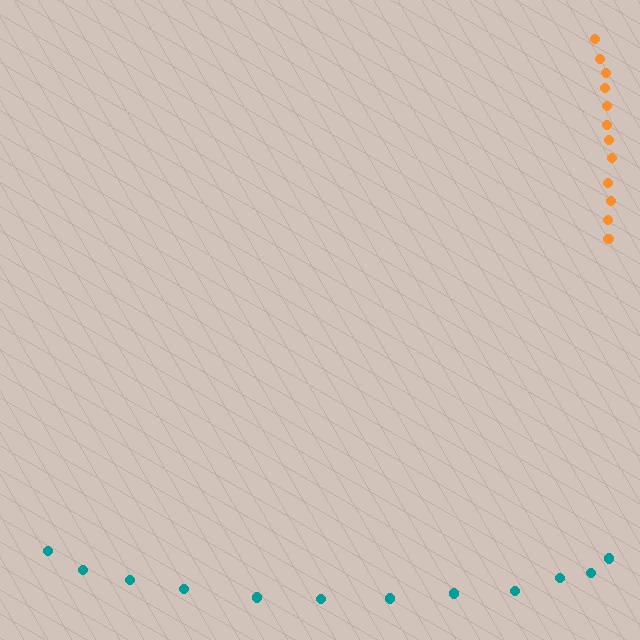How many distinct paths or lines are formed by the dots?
There are 2 distinct paths.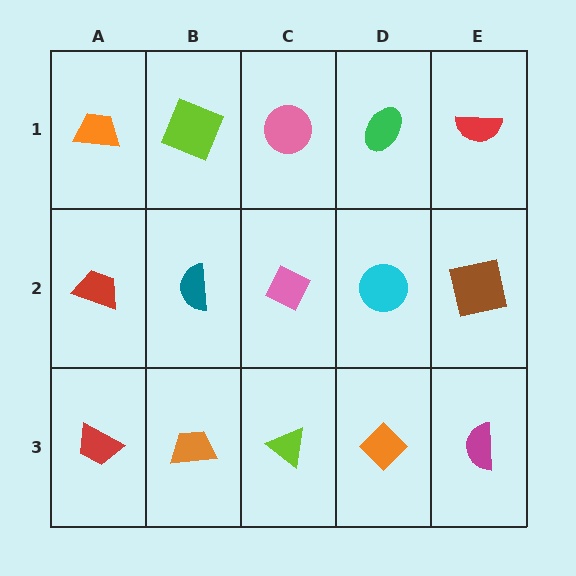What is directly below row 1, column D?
A cyan circle.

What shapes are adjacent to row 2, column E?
A red semicircle (row 1, column E), a magenta semicircle (row 3, column E), a cyan circle (row 2, column D).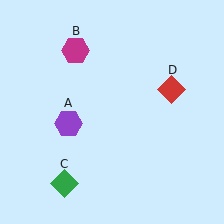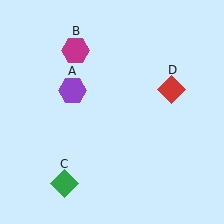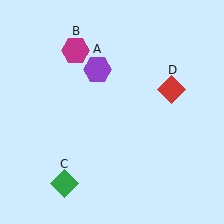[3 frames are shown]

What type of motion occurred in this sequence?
The purple hexagon (object A) rotated clockwise around the center of the scene.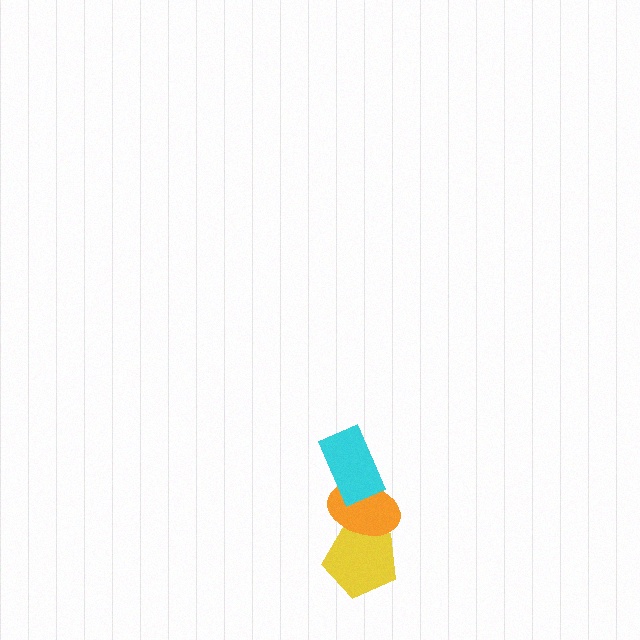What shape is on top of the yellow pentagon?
The orange ellipse is on top of the yellow pentagon.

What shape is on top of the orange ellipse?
The cyan rectangle is on top of the orange ellipse.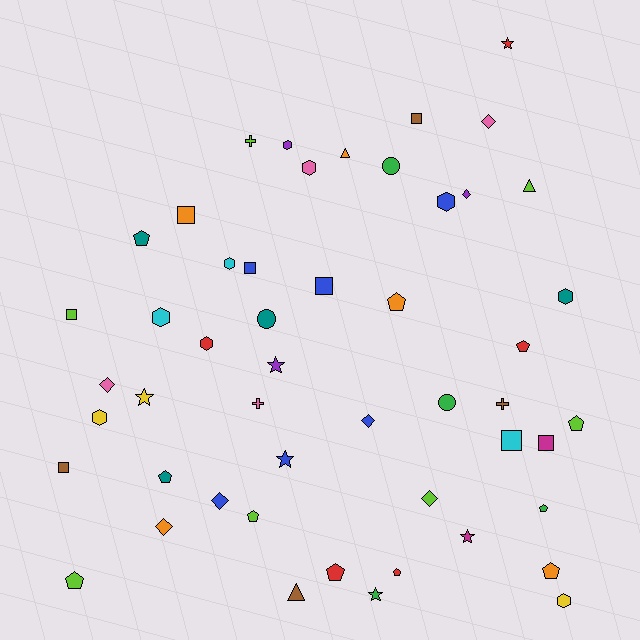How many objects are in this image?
There are 50 objects.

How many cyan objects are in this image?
There are 3 cyan objects.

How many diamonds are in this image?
There are 7 diamonds.